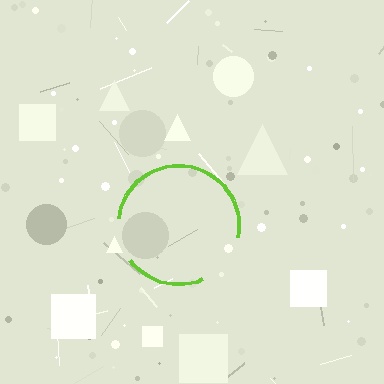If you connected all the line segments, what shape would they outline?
They would outline a circle.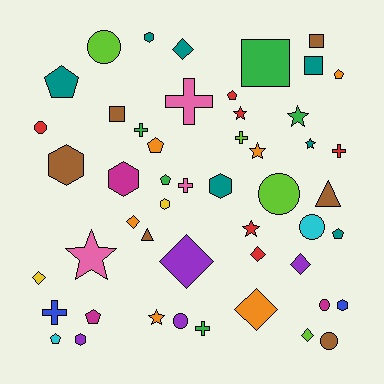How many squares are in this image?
There are 4 squares.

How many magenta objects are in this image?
There are 3 magenta objects.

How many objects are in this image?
There are 50 objects.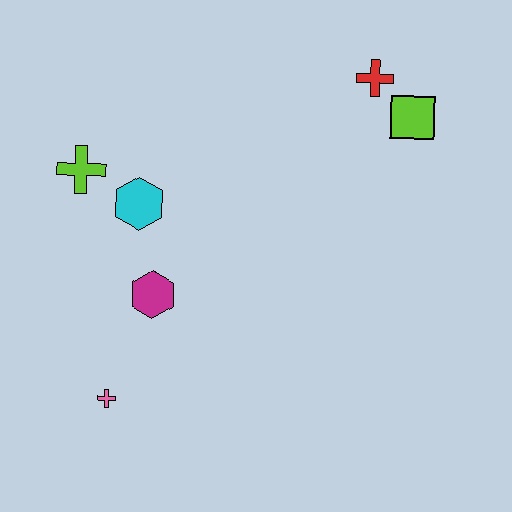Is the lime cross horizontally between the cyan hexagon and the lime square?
No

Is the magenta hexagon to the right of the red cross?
No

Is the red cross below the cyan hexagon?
No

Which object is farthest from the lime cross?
The lime square is farthest from the lime cross.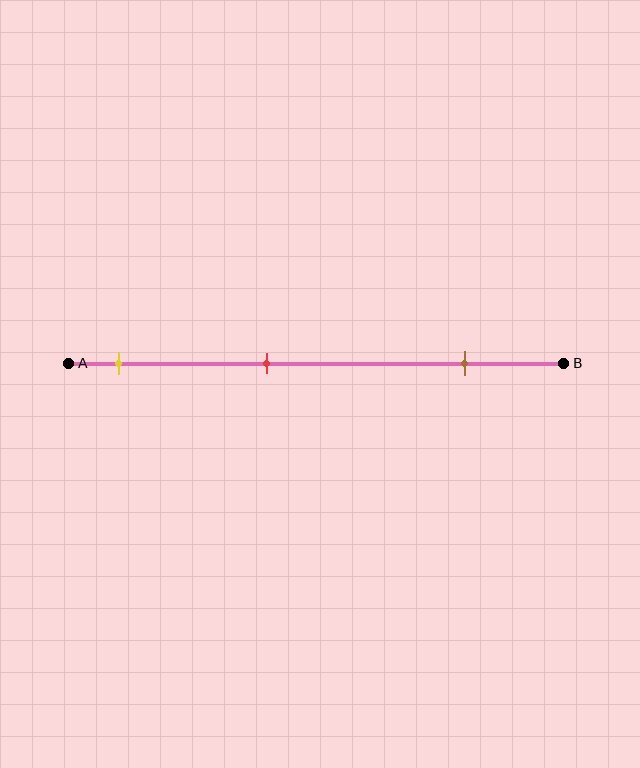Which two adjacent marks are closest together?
The yellow and red marks are the closest adjacent pair.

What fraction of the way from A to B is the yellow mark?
The yellow mark is approximately 10% (0.1) of the way from A to B.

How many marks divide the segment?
There are 3 marks dividing the segment.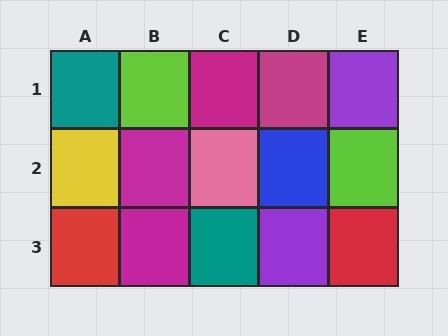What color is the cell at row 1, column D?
Magenta.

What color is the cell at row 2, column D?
Blue.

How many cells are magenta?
4 cells are magenta.